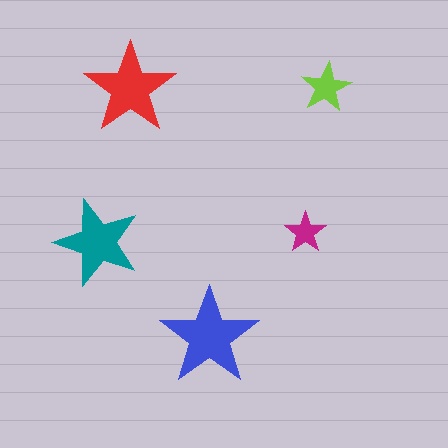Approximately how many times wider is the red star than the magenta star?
About 2 times wider.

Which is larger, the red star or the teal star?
The red one.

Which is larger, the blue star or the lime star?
The blue one.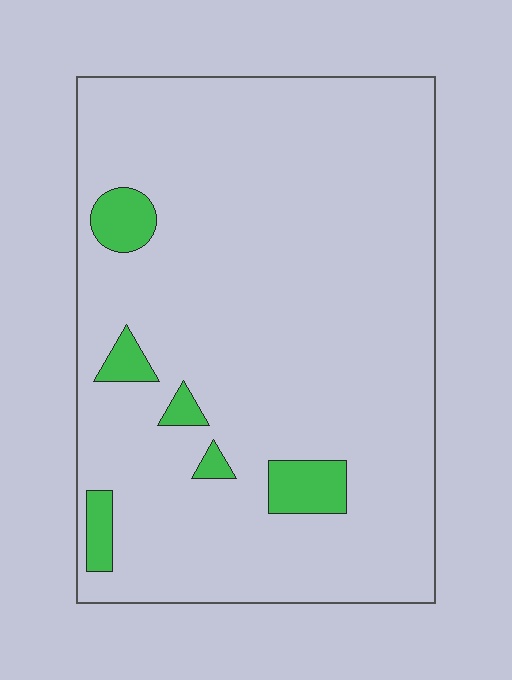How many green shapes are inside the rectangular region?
6.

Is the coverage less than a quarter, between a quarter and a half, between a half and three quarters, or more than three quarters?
Less than a quarter.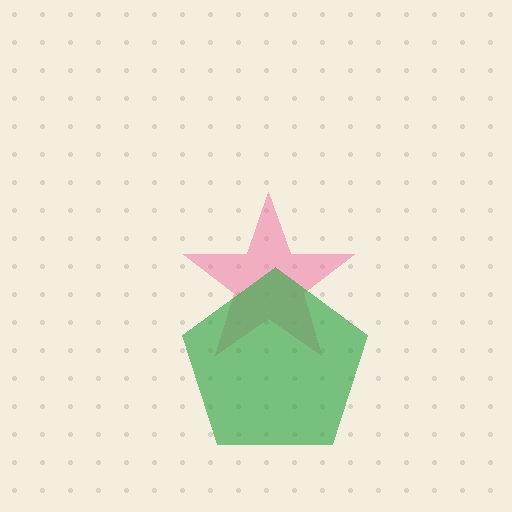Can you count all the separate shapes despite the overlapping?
Yes, there are 2 separate shapes.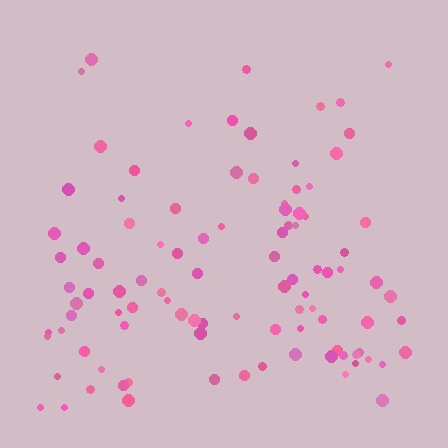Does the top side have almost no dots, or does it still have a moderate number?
Still a moderate number, just noticeably fewer than the bottom.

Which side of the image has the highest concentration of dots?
The bottom.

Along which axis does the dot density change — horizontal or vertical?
Vertical.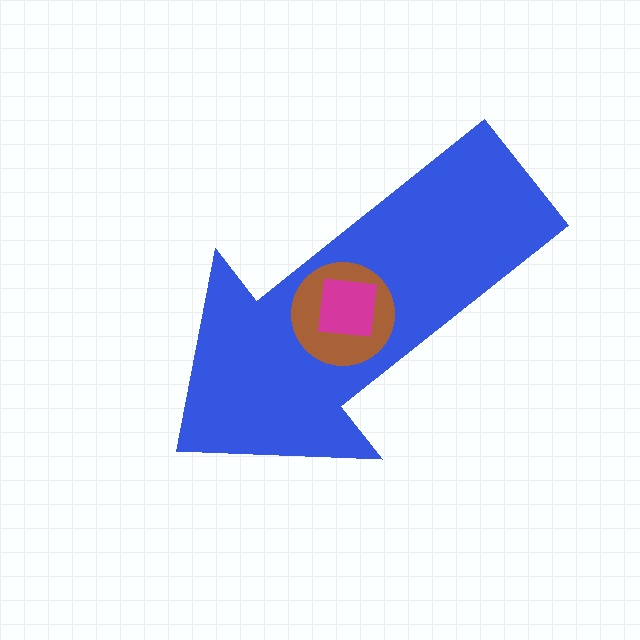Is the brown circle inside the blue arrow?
Yes.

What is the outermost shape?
The blue arrow.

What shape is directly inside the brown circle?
The magenta square.